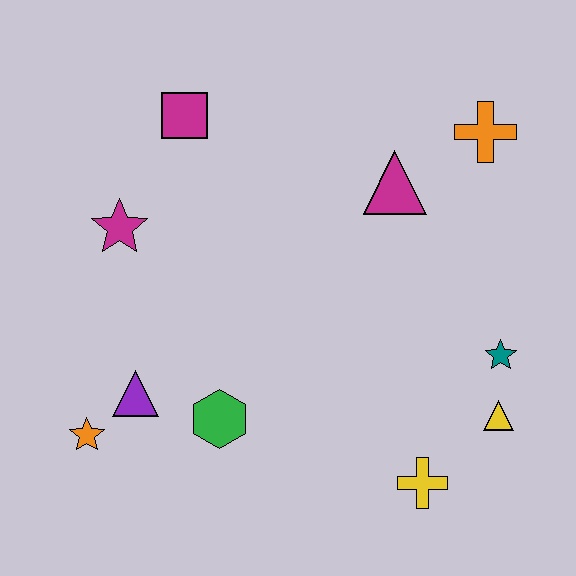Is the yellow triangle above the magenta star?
No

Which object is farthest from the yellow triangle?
The magenta square is farthest from the yellow triangle.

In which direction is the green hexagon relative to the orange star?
The green hexagon is to the right of the orange star.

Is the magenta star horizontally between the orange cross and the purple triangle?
No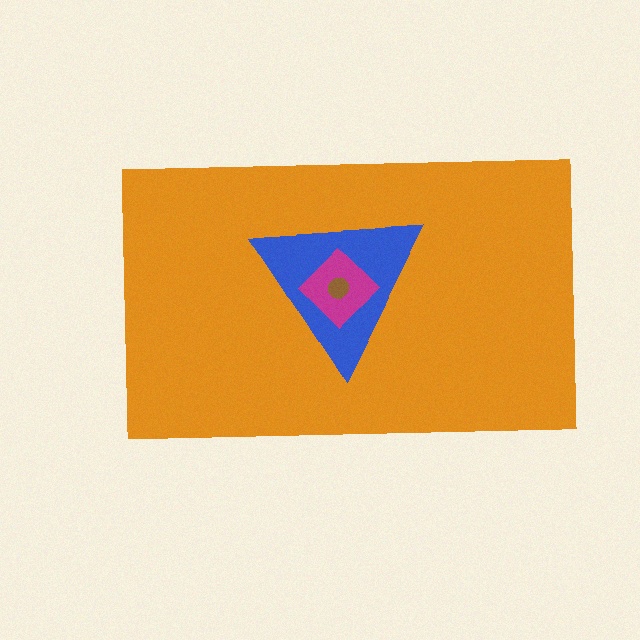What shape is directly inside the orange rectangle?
The blue triangle.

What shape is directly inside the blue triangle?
The magenta diamond.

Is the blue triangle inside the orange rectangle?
Yes.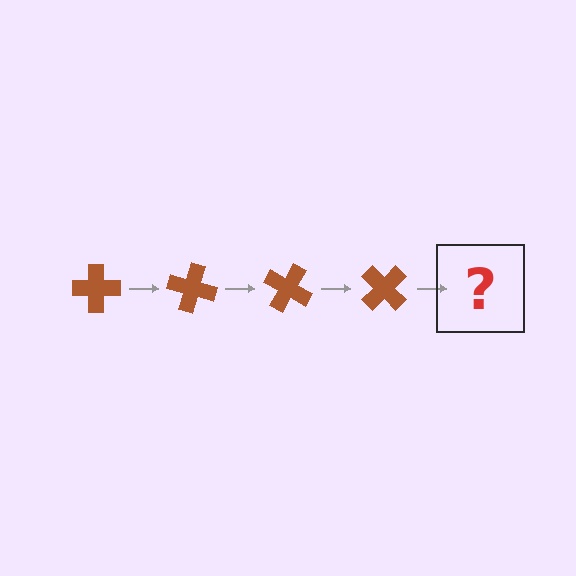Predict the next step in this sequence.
The next step is a brown cross rotated 60 degrees.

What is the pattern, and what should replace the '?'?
The pattern is that the cross rotates 15 degrees each step. The '?' should be a brown cross rotated 60 degrees.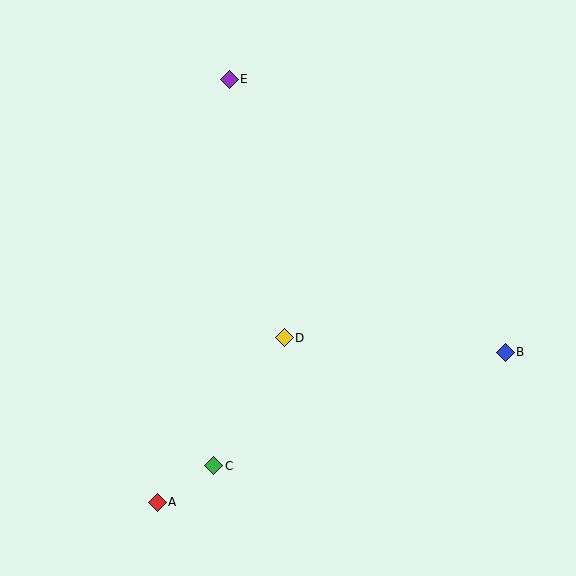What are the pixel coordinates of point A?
Point A is at (157, 502).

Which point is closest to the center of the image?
Point D at (284, 338) is closest to the center.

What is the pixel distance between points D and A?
The distance between D and A is 208 pixels.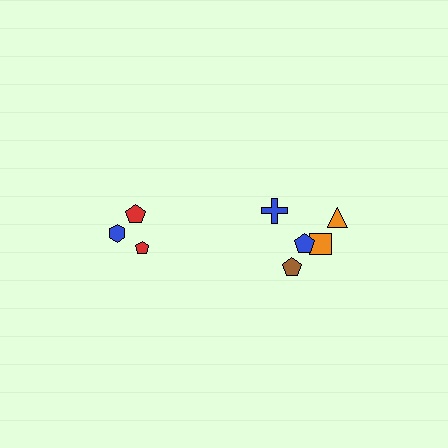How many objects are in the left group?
There are 3 objects.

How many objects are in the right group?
There are 5 objects.